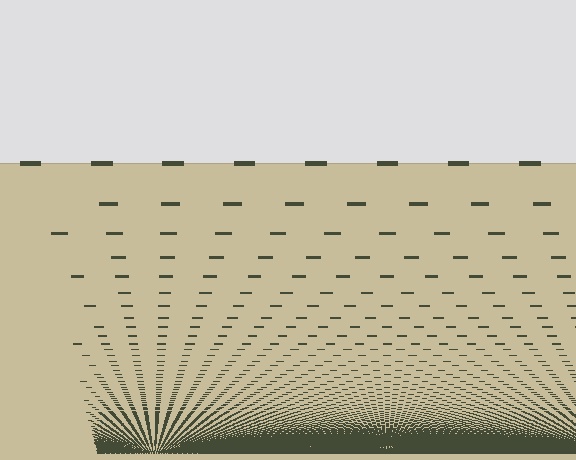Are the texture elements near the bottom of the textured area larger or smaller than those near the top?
Smaller. The gradient is inverted — elements near the bottom are smaller and denser.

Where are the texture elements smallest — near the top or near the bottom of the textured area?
Near the bottom.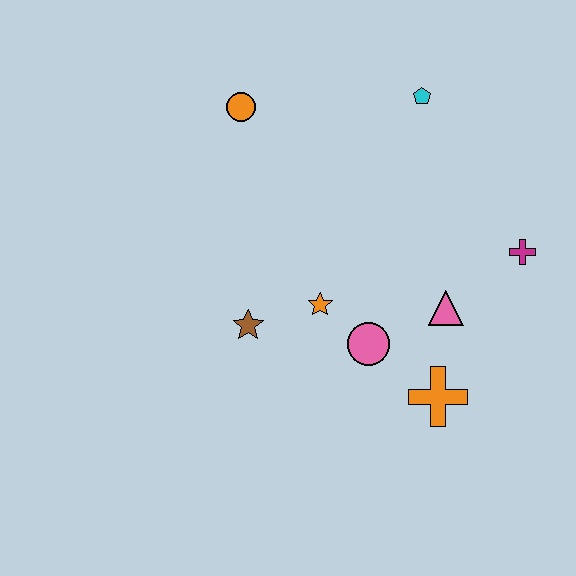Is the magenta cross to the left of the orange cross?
No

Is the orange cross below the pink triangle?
Yes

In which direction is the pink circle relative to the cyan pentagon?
The pink circle is below the cyan pentagon.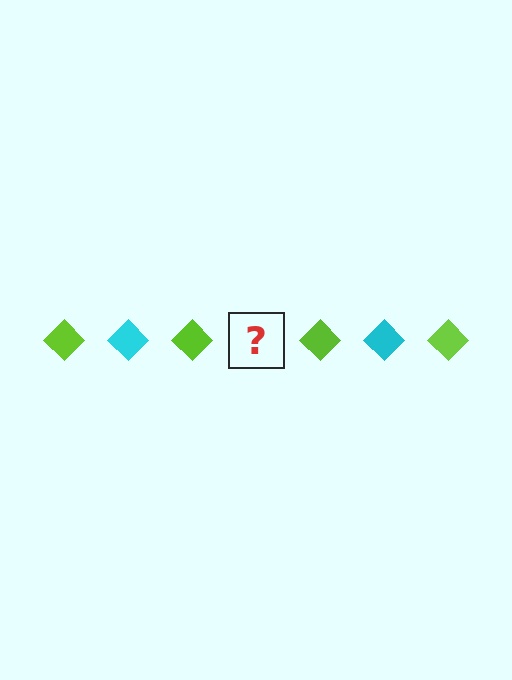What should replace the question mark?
The question mark should be replaced with a cyan diamond.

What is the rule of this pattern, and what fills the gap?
The rule is that the pattern cycles through lime, cyan diamonds. The gap should be filled with a cyan diamond.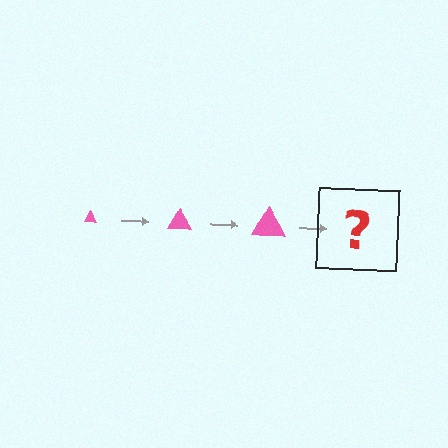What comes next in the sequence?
The next element should be a pink triangle, larger than the previous one.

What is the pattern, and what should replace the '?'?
The pattern is that the triangle gets progressively larger each step. The '?' should be a pink triangle, larger than the previous one.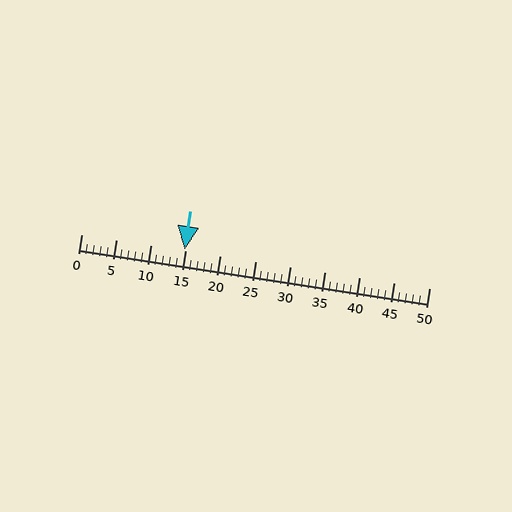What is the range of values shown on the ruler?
The ruler shows values from 0 to 50.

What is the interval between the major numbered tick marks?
The major tick marks are spaced 5 units apart.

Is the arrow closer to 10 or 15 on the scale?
The arrow is closer to 15.